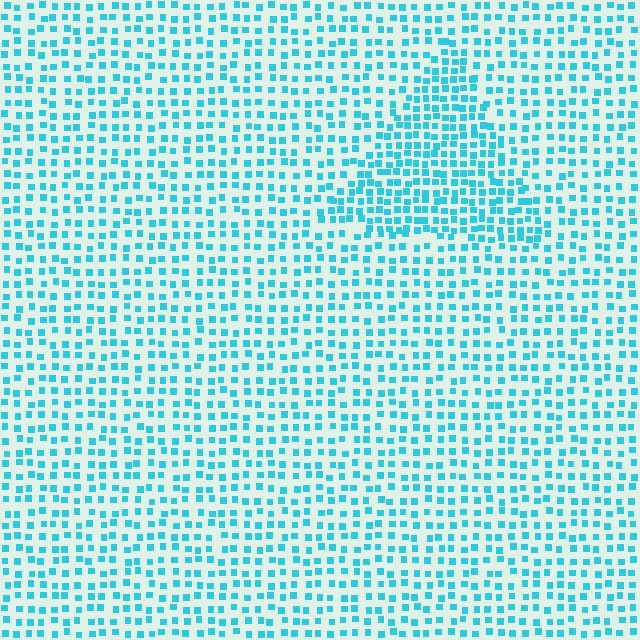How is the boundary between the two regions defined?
The boundary is defined by a change in element density (approximately 1.7x ratio). All elements are the same color, size, and shape.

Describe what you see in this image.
The image contains small cyan elements arranged at two different densities. A triangle-shaped region is visible where the elements are more densely packed than the surrounding area.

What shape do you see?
I see a triangle.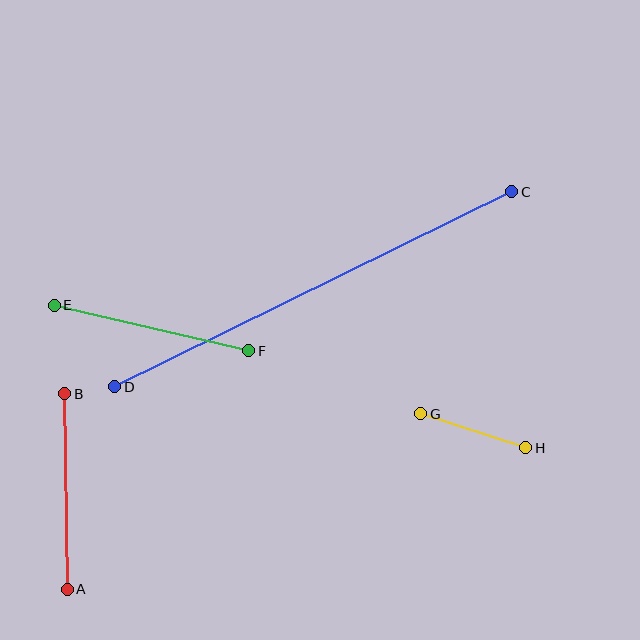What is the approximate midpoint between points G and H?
The midpoint is at approximately (473, 431) pixels.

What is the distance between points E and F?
The distance is approximately 200 pixels.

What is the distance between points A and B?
The distance is approximately 196 pixels.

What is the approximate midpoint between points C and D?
The midpoint is at approximately (313, 289) pixels.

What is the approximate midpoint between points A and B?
The midpoint is at approximately (66, 492) pixels.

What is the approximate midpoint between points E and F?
The midpoint is at approximately (152, 328) pixels.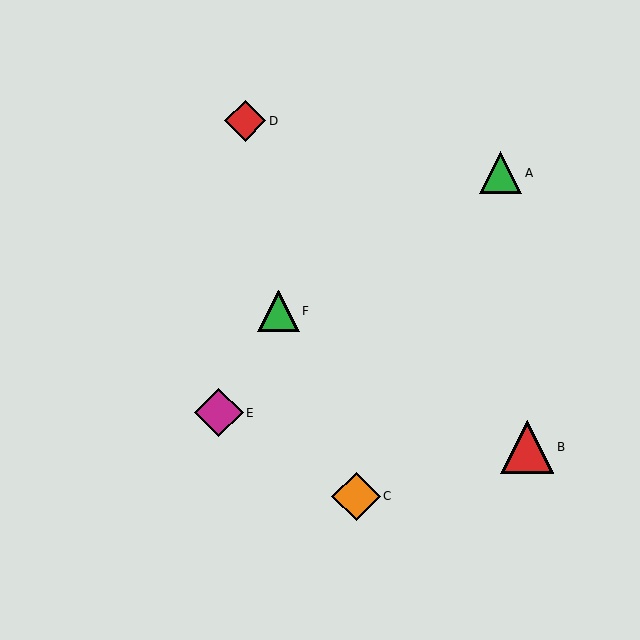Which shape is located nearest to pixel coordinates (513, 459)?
The red triangle (labeled B) at (527, 447) is nearest to that location.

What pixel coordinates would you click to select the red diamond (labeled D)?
Click at (245, 121) to select the red diamond D.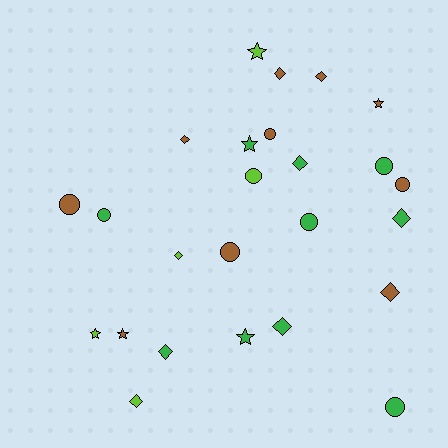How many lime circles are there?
There is 1 lime circle.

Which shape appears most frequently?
Diamond, with 10 objects.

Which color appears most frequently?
Green, with 10 objects.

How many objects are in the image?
There are 25 objects.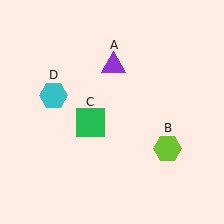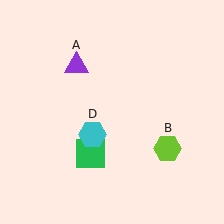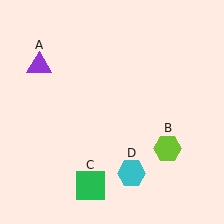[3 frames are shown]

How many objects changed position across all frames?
3 objects changed position: purple triangle (object A), green square (object C), cyan hexagon (object D).